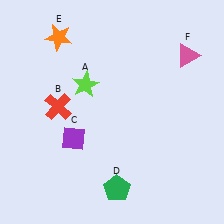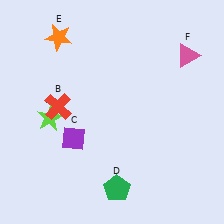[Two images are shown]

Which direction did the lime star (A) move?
The lime star (A) moved left.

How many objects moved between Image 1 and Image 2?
1 object moved between the two images.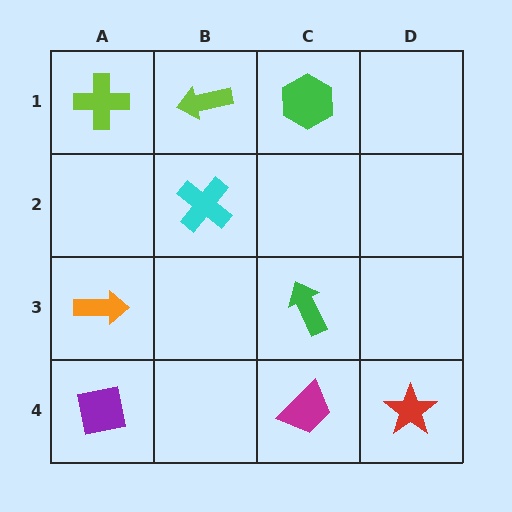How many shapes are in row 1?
3 shapes.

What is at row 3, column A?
An orange arrow.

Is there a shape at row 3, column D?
No, that cell is empty.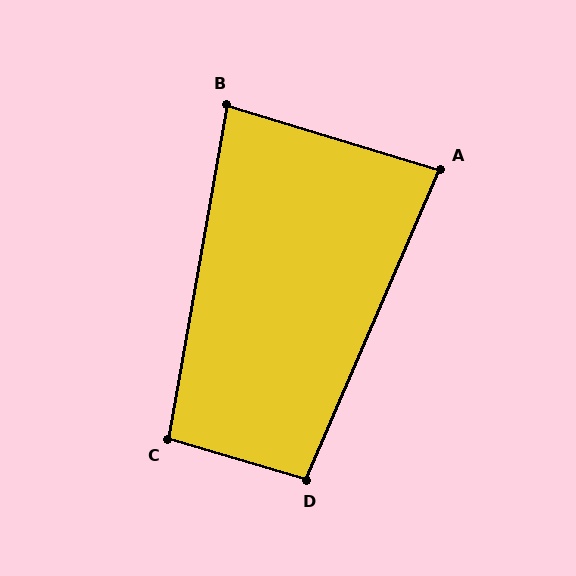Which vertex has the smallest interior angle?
B, at approximately 83 degrees.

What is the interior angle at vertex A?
Approximately 84 degrees (acute).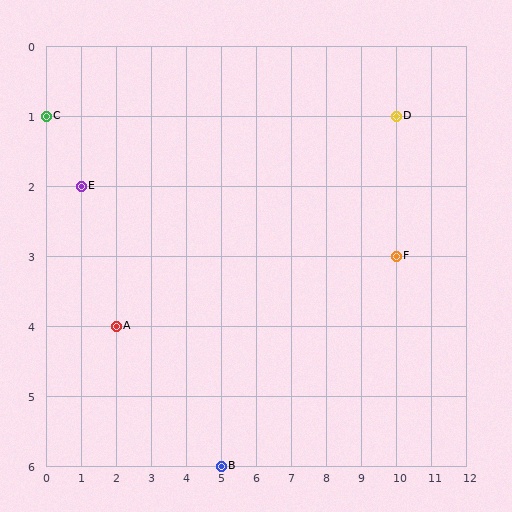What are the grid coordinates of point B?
Point B is at grid coordinates (5, 6).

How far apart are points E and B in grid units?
Points E and B are 4 columns and 4 rows apart (about 5.7 grid units diagonally).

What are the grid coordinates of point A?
Point A is at grid coordinates (2, 4).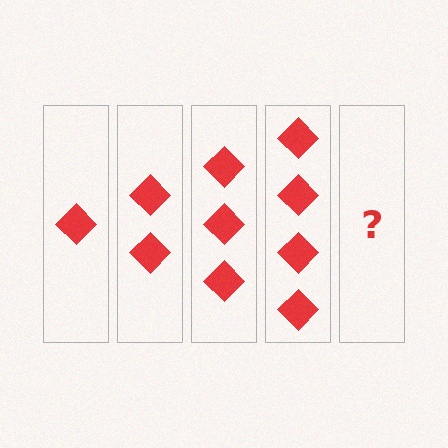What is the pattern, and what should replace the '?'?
The pattern is that each step adds one more diamond. The '?' should be 5 diamonds.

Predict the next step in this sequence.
The next step is 5 diamonds.